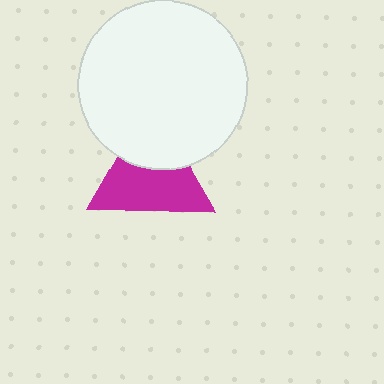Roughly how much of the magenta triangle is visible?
About half of it is visible (roughly 63%).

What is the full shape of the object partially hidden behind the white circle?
The partially hidden object is a magenta triangle.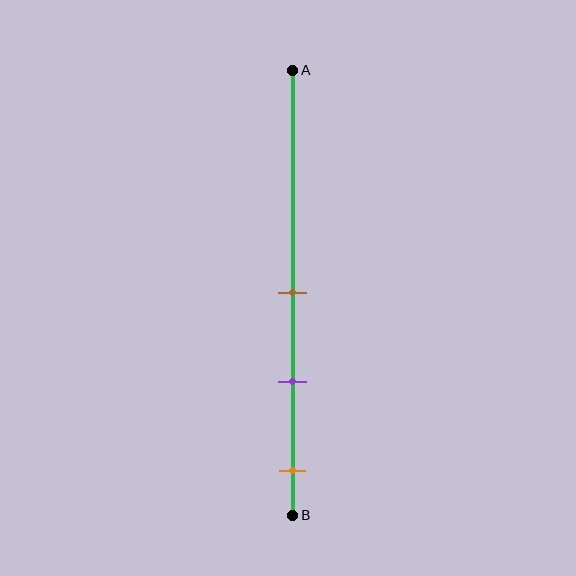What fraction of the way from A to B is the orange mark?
The orange mark is approximately 90% (0.9) of the way from A to B.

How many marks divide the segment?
There are 3 marks dividing the segment.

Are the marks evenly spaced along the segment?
Yes, the marks are approximately evenly spaced.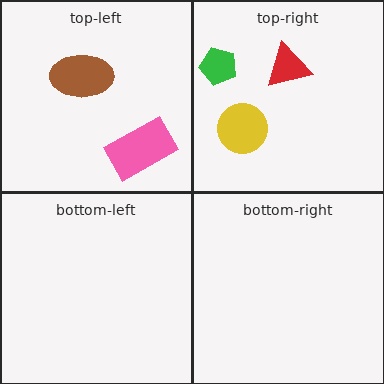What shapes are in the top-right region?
The red triangle, the yellow circle, the green pentagon.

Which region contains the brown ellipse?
The top-left region.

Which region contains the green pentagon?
The top-right region.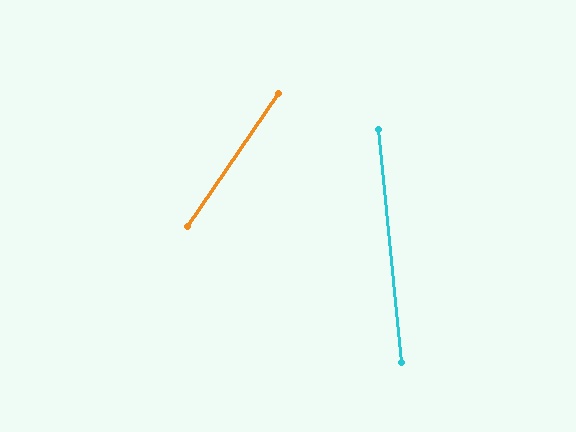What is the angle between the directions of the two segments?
Approximately 40 degrees.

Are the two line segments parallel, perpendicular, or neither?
Neither parallel nor perpendicular — they differ by about 40°.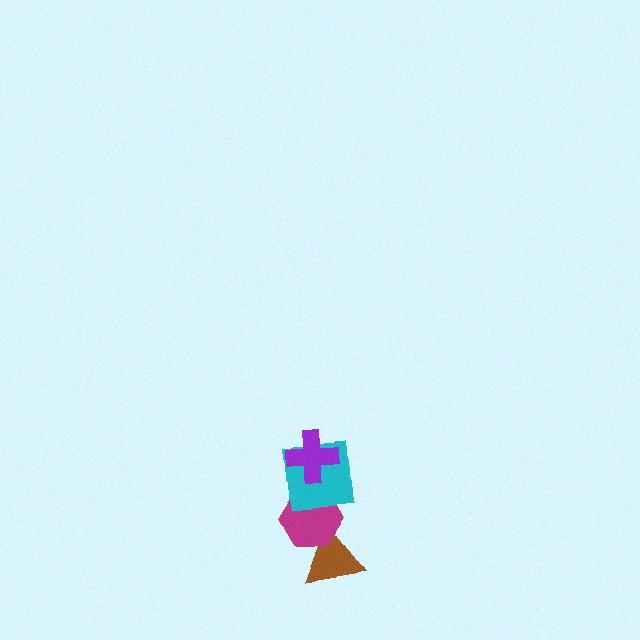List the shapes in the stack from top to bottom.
From top to bottom: the purple cross, the cyan square, the magenta hexagon, the brown triangle.